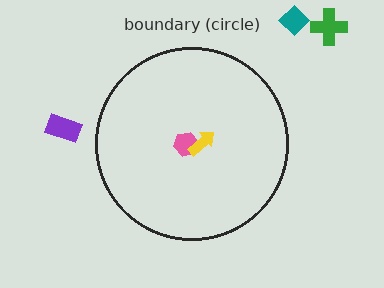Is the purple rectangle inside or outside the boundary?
Outside.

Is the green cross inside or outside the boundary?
Outside.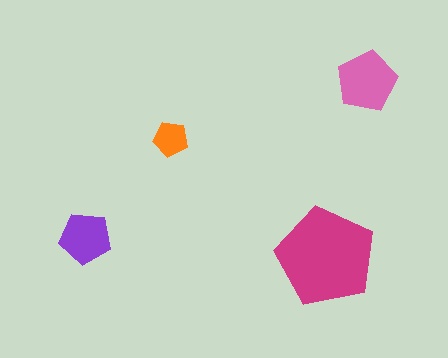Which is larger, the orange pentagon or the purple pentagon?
The purple one.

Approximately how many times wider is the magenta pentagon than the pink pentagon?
About 1.5 times wider.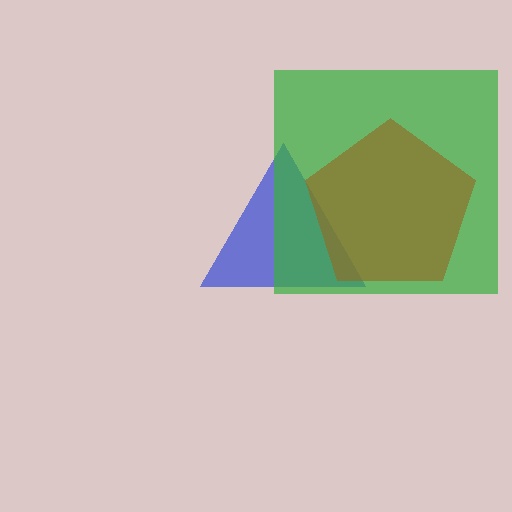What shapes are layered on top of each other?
The layered shapes are: a blue triangle, a green square, a brown pentagon.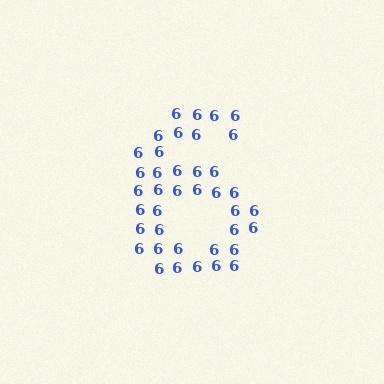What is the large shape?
The large shape is the digit 6.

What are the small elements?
The small elements are digit 6's.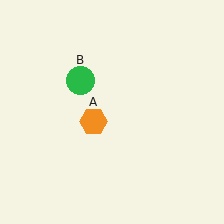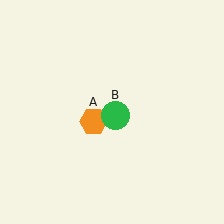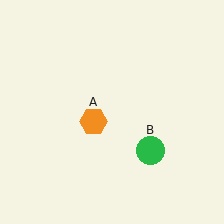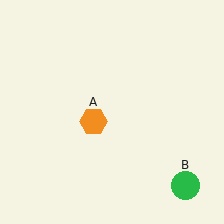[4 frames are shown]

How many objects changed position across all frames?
1 object changed position: green circle (object B).